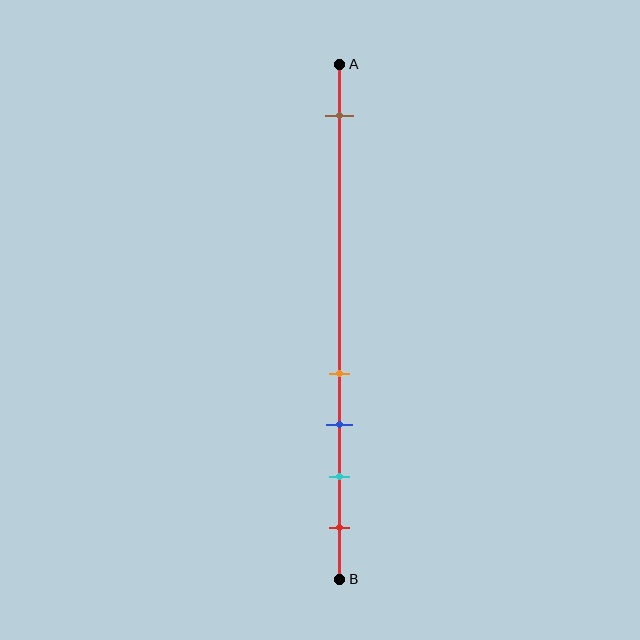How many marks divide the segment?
There are 5 marks dividing the segment.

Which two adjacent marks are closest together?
The orange and blue marks are the closest adjacent pair.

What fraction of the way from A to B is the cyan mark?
The cyan mark is approximately 80% (0.8) of the way from A to B.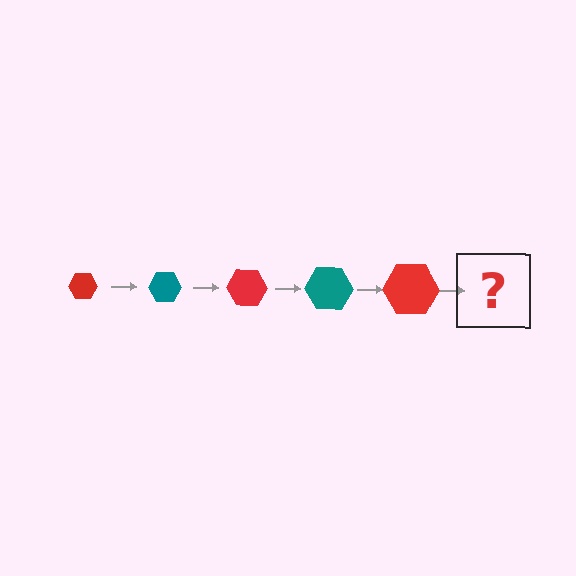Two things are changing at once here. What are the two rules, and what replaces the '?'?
The two rules are that the hexagon grows larger each step and the color cycles through red and teal. The '?' should be a teal hexagon, larger than the previous one.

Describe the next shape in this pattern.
It should be a teal hexagon, larger than the previous one.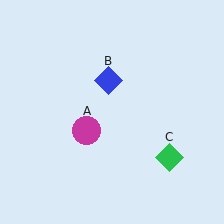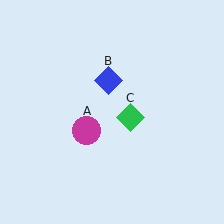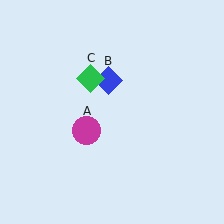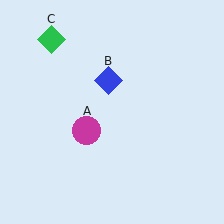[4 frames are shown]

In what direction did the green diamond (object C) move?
The green diamond (object C) moved up and to the left.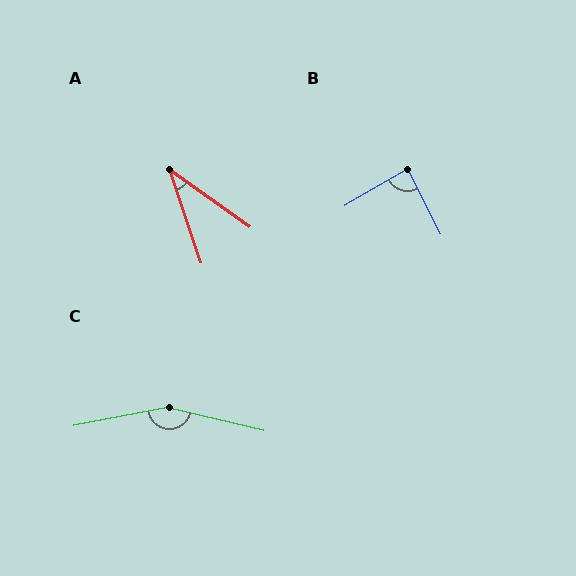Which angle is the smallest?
A, at approximately 36 degrees.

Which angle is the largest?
C, at approximately 156 degrees.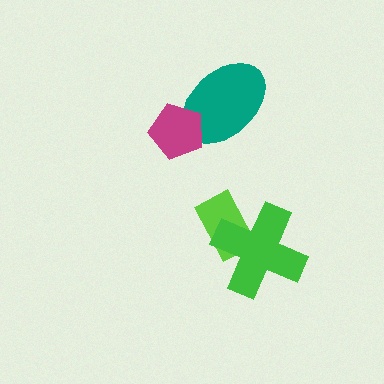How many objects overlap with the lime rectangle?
1 object overlaps with the lime rectangle.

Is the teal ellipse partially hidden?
Yes, it is partially covered by another shape.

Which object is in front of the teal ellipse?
The magenta pentagon is in front of the teal ellipse.